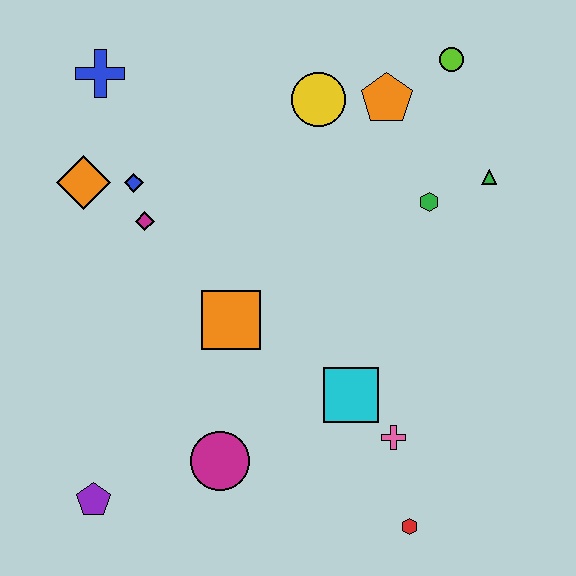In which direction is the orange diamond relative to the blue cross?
The orange diamond is below the blue cross.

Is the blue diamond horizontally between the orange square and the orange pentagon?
No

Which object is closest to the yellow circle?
The orange pentagon is closest to the yellow circle.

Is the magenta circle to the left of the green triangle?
Yes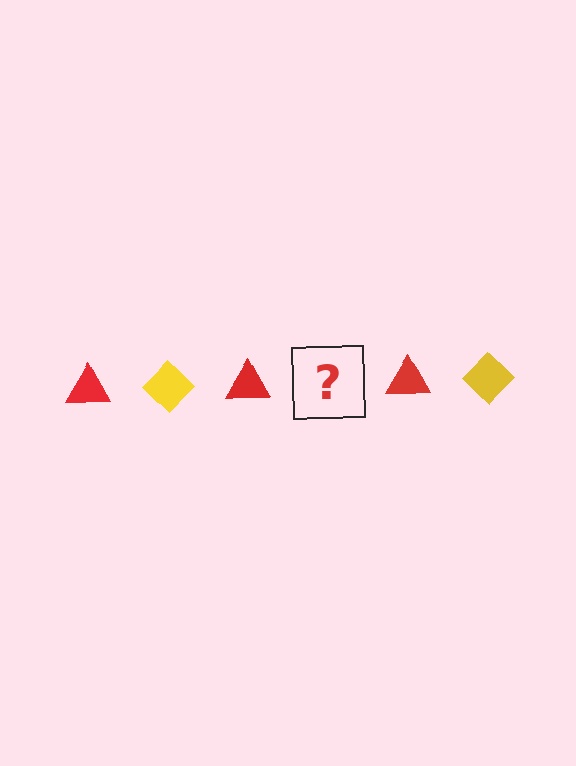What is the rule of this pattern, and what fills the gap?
The rule is that the pattern alternates between red triangle and yellow diamond. The gap should be filled with a yellow diamond.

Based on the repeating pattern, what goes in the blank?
The blank should be a yellow diamond.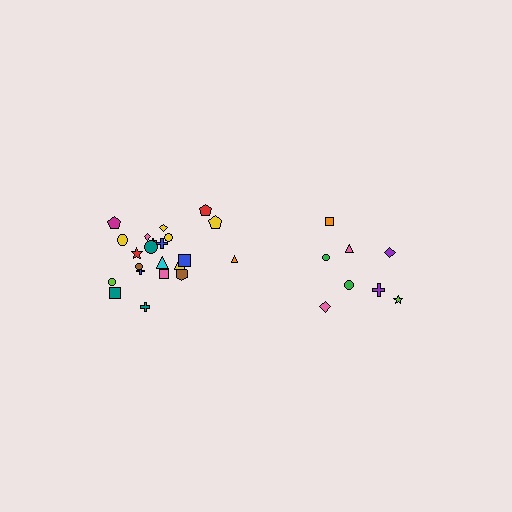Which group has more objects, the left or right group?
The left group.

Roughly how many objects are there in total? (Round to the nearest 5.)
Roughly 30 objects in total.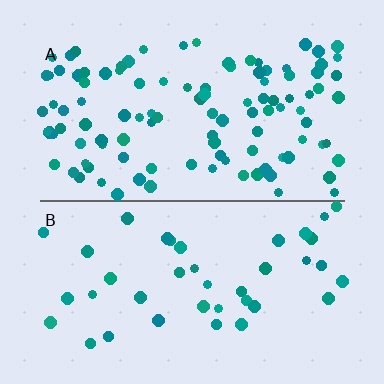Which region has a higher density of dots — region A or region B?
A (the top).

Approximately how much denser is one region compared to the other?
Approximately 2.7× — region A over region B.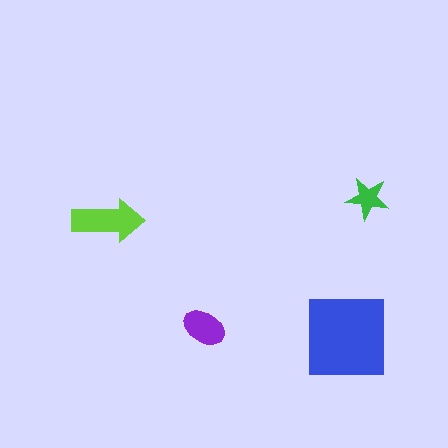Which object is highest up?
The green star is topmost.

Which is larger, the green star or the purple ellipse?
The purple ellipse.